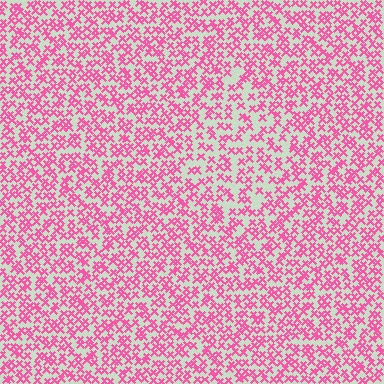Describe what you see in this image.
The image contains small pink elements arranged at two different densities. A diamond-shaped region is visible where the elements are less densely packed than the surrounding area.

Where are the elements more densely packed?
The elements are more densely packed outside the diamond boundary.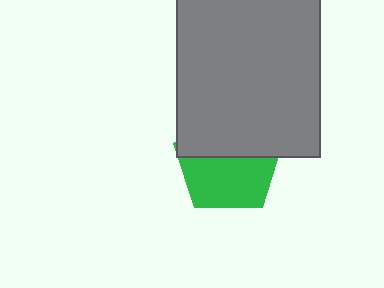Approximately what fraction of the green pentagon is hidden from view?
Roughly 46% of the green pentagon is hidden behind the gray rectangle.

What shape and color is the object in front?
The object in front is a gray rectangle.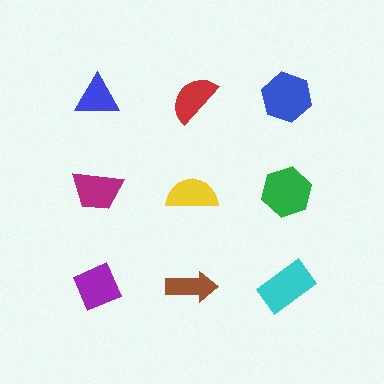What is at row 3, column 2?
A brown arrow.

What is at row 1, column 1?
A blue triangle.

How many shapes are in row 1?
3 shapes.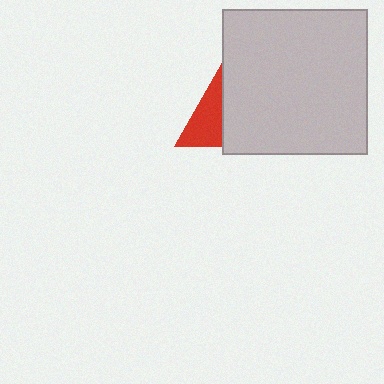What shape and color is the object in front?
The object in front is a light gray square.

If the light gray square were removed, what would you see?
You would see the complete red triangle.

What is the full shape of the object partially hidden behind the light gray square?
The partially hidden object is a red triangle.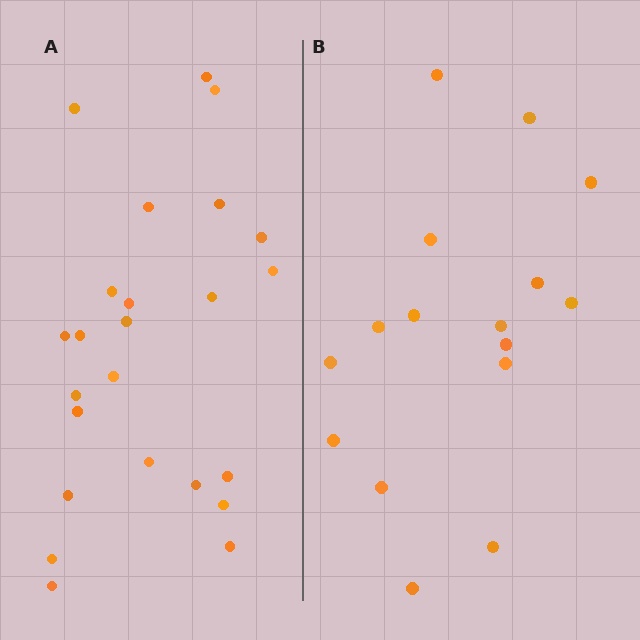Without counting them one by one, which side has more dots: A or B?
Region A (the left region) has more dots.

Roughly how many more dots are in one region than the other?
Region A has roughly 8 or so more dots than region B.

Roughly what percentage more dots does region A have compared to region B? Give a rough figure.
About 50% more.